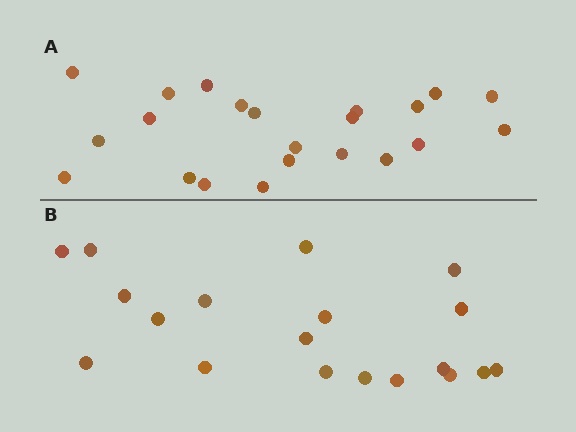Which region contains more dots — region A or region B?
Region A (the top region) has more dots.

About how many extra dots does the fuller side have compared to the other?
Region A has just a few more — roughly 2 or 3 more dots than region B.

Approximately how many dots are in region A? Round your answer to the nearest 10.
About 20 dots. (The exact count is 22, which rounds to 20.)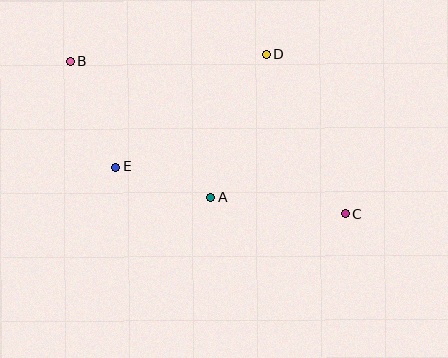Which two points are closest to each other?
Points A and E are closest to each other.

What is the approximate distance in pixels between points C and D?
The distance between C and D is approximately 178 pixels.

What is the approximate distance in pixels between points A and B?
The distance between A and B is approximately 196 pixels.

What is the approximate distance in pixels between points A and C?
The distance between A and C is approximately 135 pixels.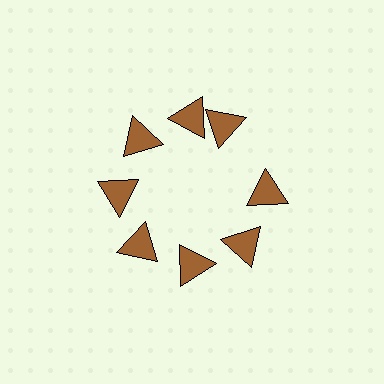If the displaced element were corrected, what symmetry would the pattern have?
It would have 8-fold rotational symmetry — the pattern would map onto itself every 45 degrees.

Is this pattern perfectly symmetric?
No. The 8 brown triangles are arranged in a ring, but one element near the 2 o'clock position is rotated out of alignment along the ring, breaking the 8-fold rotational symmetry.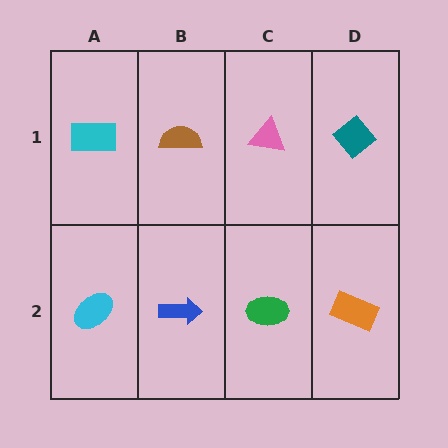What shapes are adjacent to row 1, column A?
A cyan ellipse (row 2, column A), a brown semicircle (row 1, column B).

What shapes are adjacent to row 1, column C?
A green ellipse (row 2, column C), a brown semicircle (row 1, column B), a teal diamond (row 1, column D).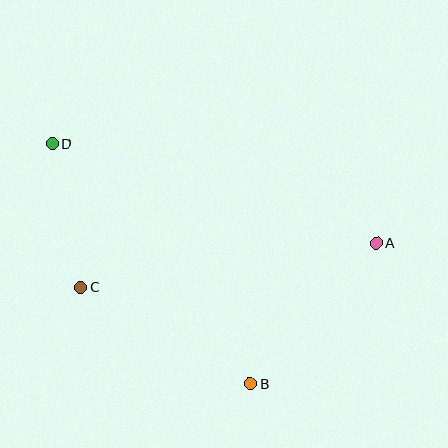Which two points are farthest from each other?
Points A and D are farthest from each other.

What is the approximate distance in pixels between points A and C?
The distance between A and C is approximately 299 pixels.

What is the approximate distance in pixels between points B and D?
The distance between B and D is approximately 311 pixels.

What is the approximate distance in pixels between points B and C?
The distance between B and C is approximately 195 pixels.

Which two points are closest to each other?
Points C and D are closest to each other.